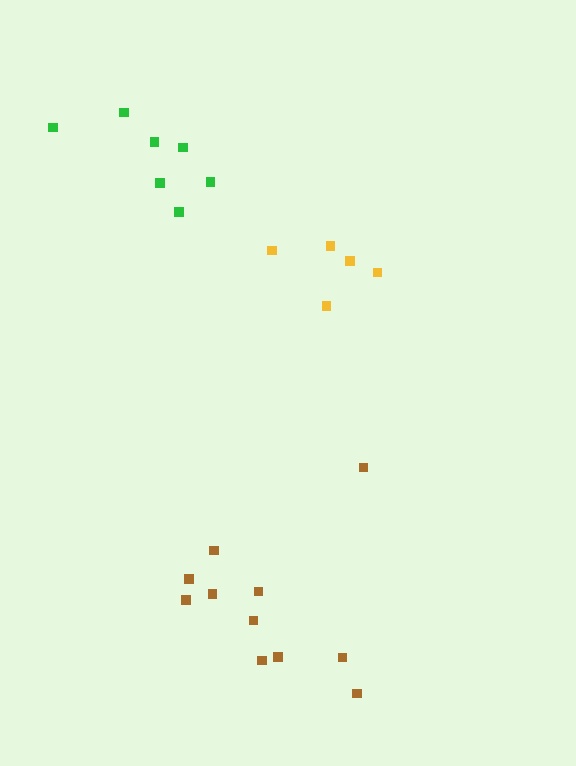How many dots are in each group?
Group 1: 5 dots, Group 2: 11 dots, Group 3: 7 dots (23 total).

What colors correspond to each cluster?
The clusters are colored: yellow, brown, green.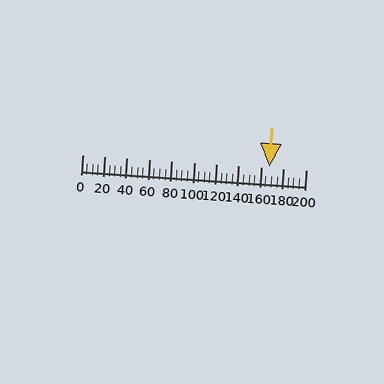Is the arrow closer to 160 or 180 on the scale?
The arrow is closer to 160.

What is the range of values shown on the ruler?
The ruler shows values from 0 to 200.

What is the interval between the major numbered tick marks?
The major tick marks are spaced 20 units apart.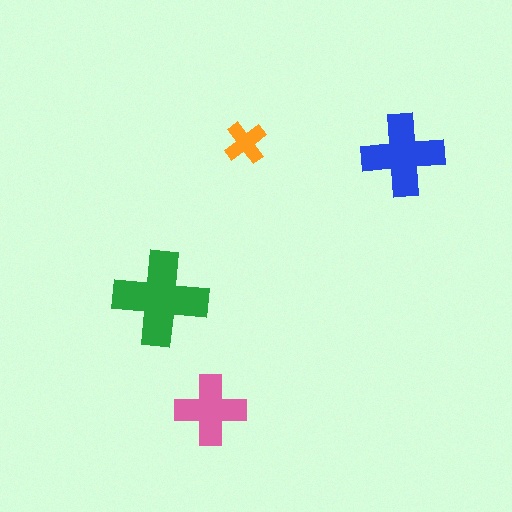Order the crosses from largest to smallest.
the green one, the blue one, the pink one, the orange one.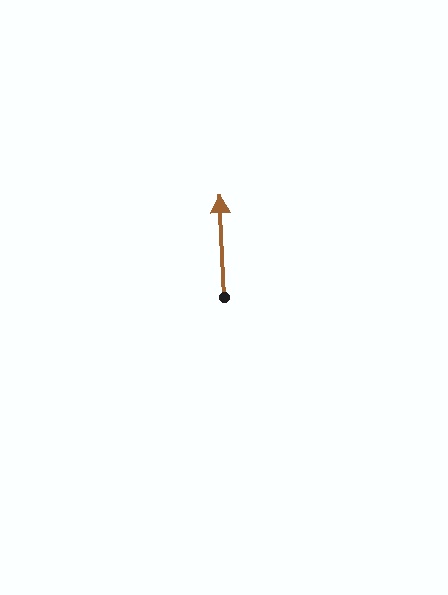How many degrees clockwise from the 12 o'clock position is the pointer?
Approximately 358 degrees.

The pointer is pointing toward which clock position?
Roughly 12 o'clock.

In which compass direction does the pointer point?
North.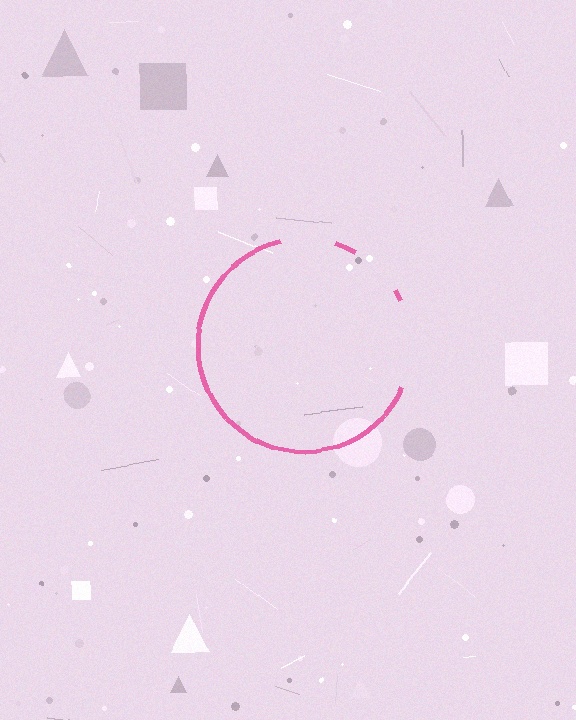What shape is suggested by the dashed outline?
The dashed outline suggests a circle.